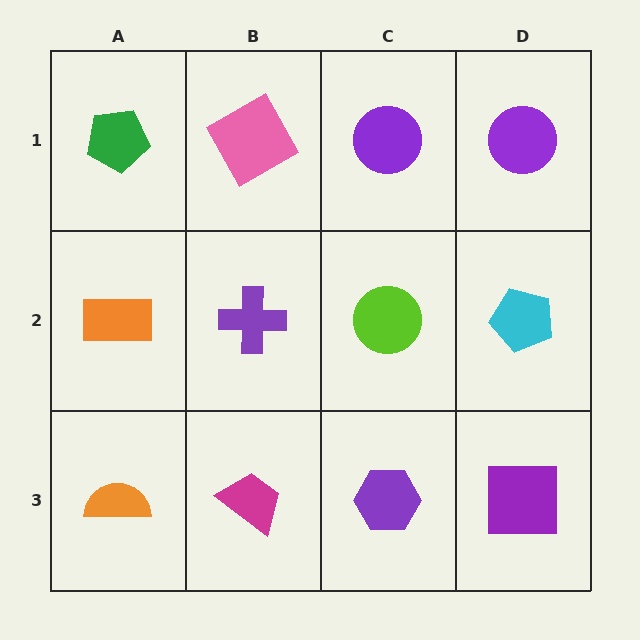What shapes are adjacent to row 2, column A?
A green pentagon (row 1, column A), an orange semicircle (row 3, column A), a purple cross (row 2, column B).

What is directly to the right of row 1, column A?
A pink square.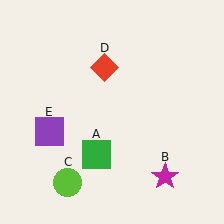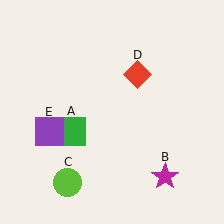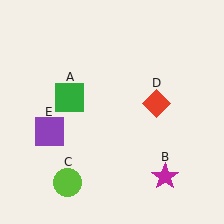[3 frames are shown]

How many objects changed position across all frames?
2 objects changed position: green square (object A), red diamond (object D).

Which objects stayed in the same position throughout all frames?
Magenta star (object B) and lime circle (object C) and purple square (object E) remained stationary.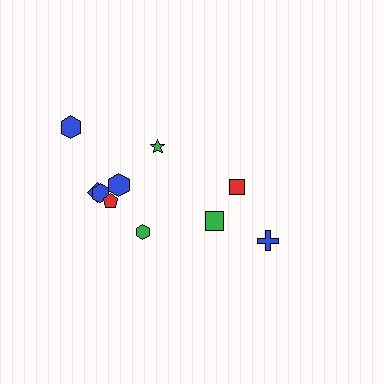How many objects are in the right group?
There are 3 objects.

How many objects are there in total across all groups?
There are 10 objects.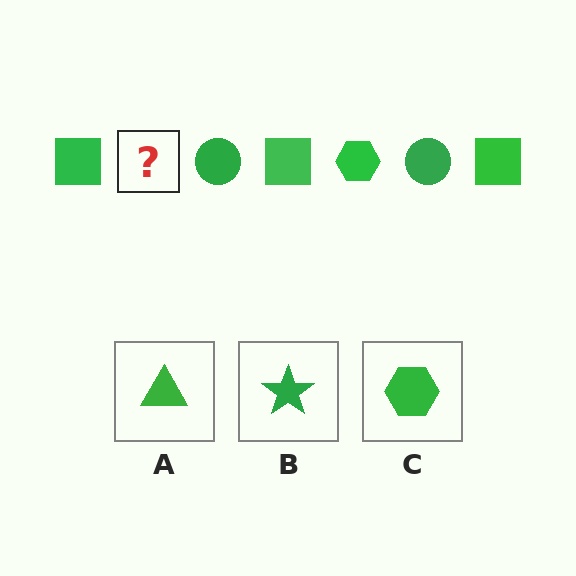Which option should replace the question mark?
Option C.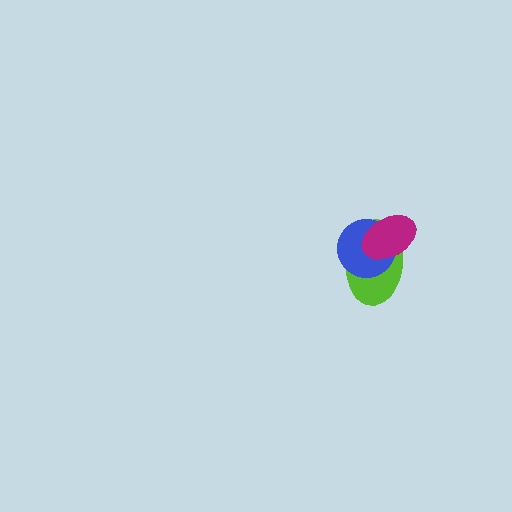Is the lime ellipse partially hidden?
Yes, it is partially covered by another shape.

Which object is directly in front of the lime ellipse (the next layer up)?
The blue circle is directly in front of the lime ellipse.